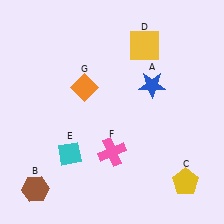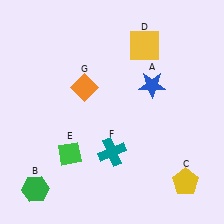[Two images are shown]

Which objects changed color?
B changed from brown to green. E changed from cyan to green. F changed from pink to teal.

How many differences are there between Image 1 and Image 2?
There are 3 differences between the two images.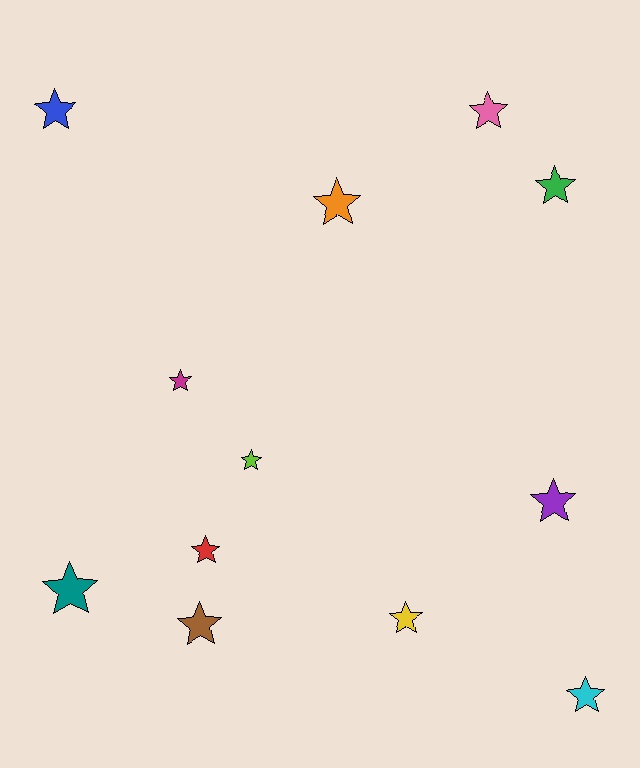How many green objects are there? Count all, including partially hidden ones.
There is 1 green object.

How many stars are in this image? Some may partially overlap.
There are 12 stars.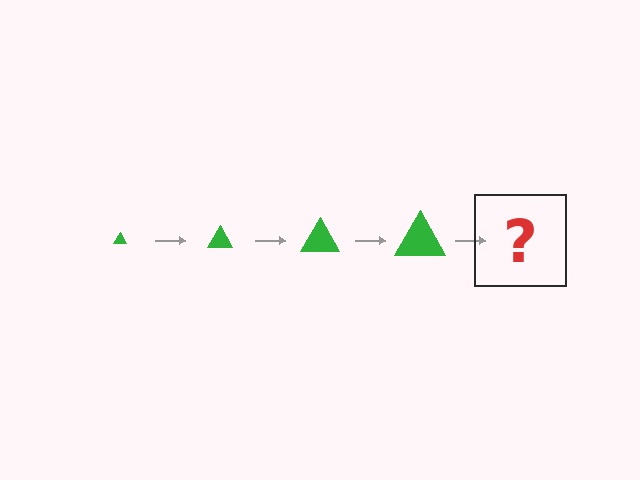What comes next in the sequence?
The next element should be a green triangle, larger than the previous one.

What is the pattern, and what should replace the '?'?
The pattern is that the triangle gets progressively larger each step. The '?' should be a green triangle, larger than the previous one.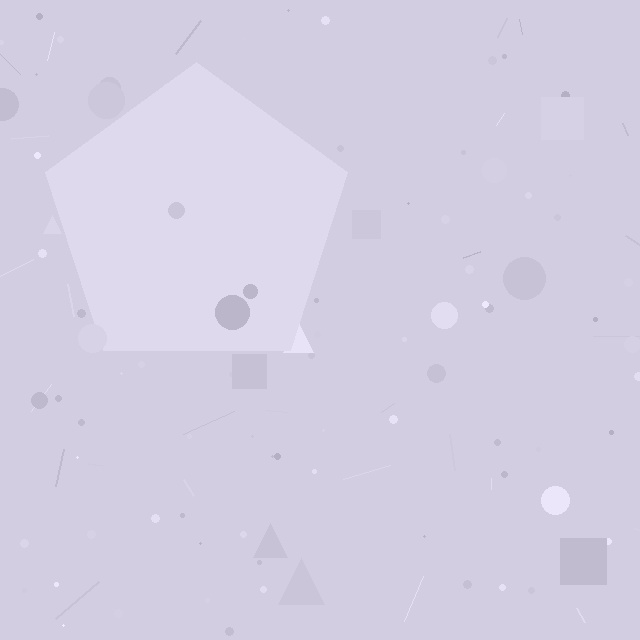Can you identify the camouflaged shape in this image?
The camouflaged shape is a pentagon.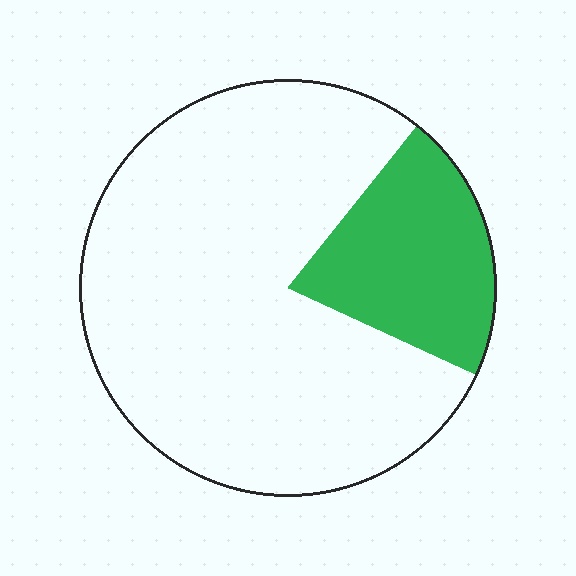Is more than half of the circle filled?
No.